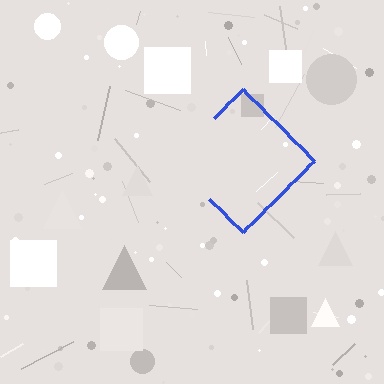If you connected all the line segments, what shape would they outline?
They would outline a diamond.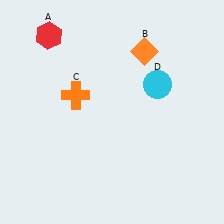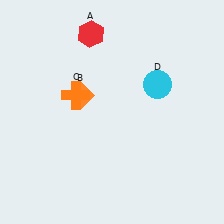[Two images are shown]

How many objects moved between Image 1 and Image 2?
2 objects moved between the two images.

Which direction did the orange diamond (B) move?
The orange diamond (B) moved left.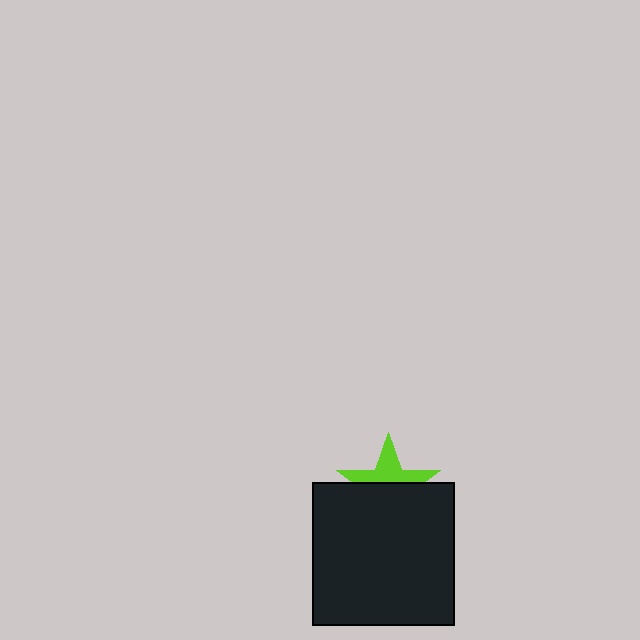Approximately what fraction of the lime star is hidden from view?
Roughly 56% of the lime star is hidden behind the black square.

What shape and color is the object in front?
The object in front is a black square.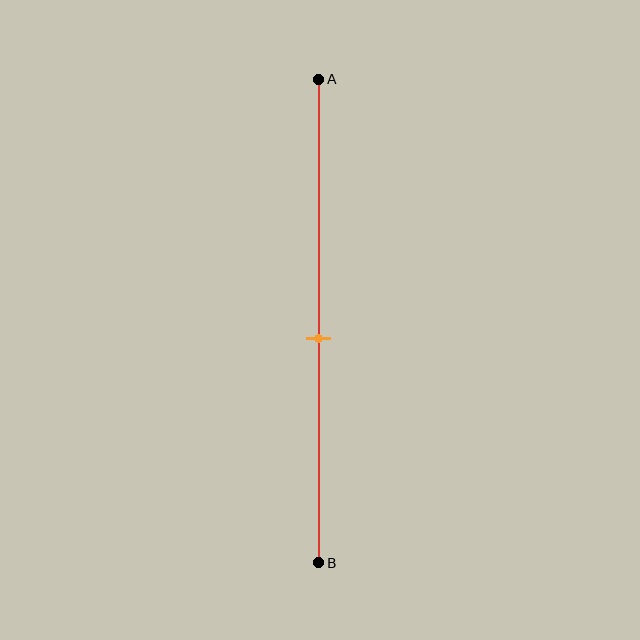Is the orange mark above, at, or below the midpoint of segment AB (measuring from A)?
The orange mark is below the midpoint of segment AB.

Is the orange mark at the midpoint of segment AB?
No, the mark is at about 55% from A, not at the 50% midpoint.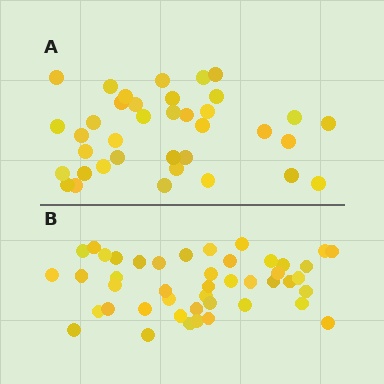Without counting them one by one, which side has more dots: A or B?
Region B (the bottom region) has more dots.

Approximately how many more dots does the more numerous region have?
Region B has roughly 8 or so more dots than region A.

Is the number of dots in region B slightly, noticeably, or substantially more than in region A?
Region B has only slightly more — the two regions are fairly close. The ratio is roughly 1.2 to 1.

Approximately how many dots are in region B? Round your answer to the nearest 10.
About 40 dots. (The exact count is 45, which rounds to 40.)